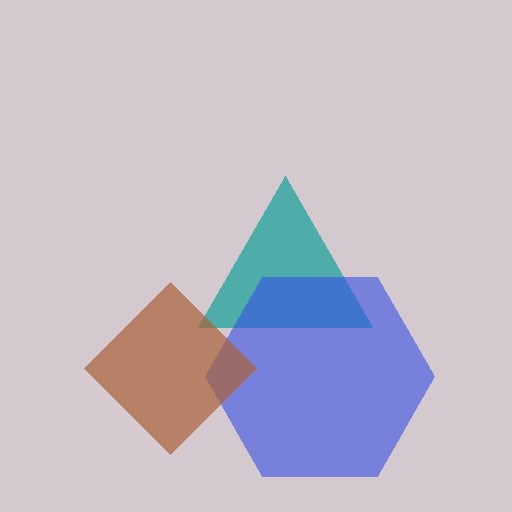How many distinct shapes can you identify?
There are 3 distinct shapes: a teal triangle, a blue hexagon, a brown diamond.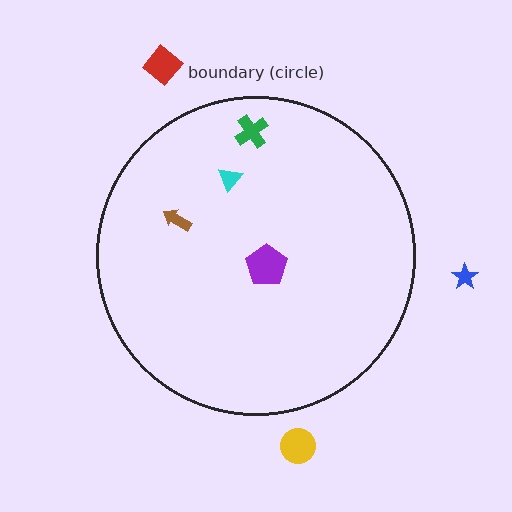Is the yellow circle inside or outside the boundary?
Outside.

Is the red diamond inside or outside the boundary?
Outside.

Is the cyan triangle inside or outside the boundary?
Inside.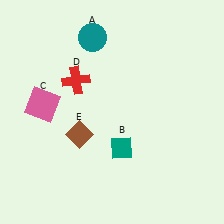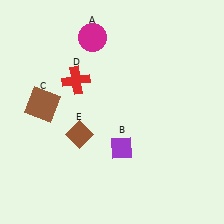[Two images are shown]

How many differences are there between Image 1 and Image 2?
There are 3 differences between the two images.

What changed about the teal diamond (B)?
In Image 1, B is teal. In Image 2, it changed to purple.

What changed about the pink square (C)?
In Image 1, C is pink. In Image 2, it changed to brown.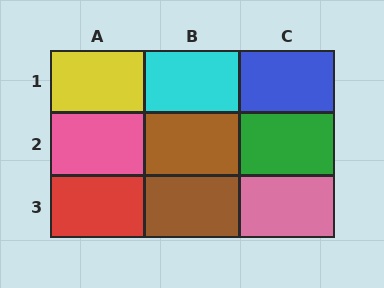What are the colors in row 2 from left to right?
Pink, brown, green.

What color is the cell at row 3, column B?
Brown.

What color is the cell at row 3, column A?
Red.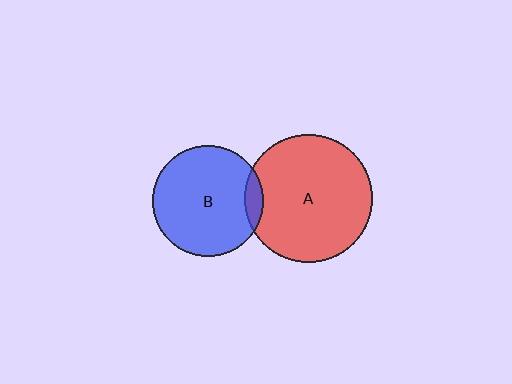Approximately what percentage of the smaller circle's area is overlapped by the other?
Approximately 10%.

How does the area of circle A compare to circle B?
Approximately 1.3 times.